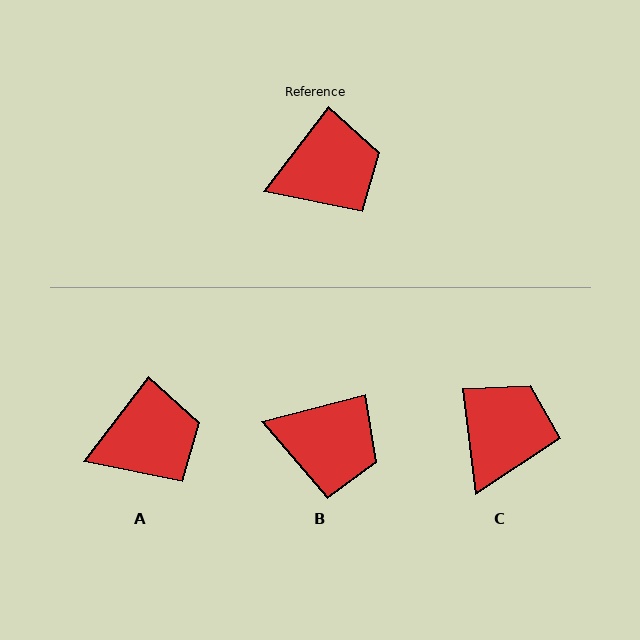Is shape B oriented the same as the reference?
No, it is off by about 38 degrees.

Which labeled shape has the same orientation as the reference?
A.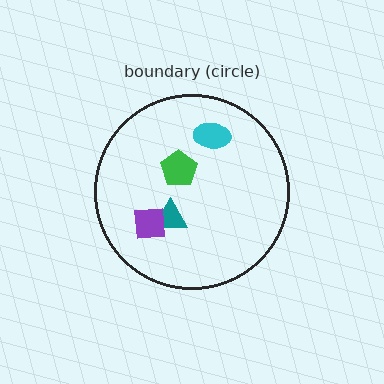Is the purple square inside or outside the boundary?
Inside.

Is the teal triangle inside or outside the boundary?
Inside.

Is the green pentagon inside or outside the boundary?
Inside.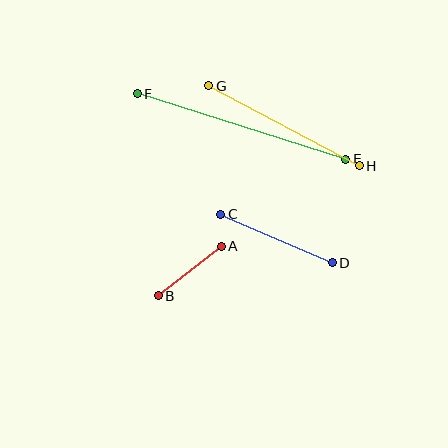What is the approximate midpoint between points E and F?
The midpoint is at approximately (242, 127) pixels.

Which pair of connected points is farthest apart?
Points E and F are farthest apart.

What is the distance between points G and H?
The distance is approximately 171 pixels.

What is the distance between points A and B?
The distance is approximately 80 pixels.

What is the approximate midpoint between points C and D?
The midpoint is at approximately (276, 239) pixels.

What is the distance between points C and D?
The distance is approximately 122 pixels.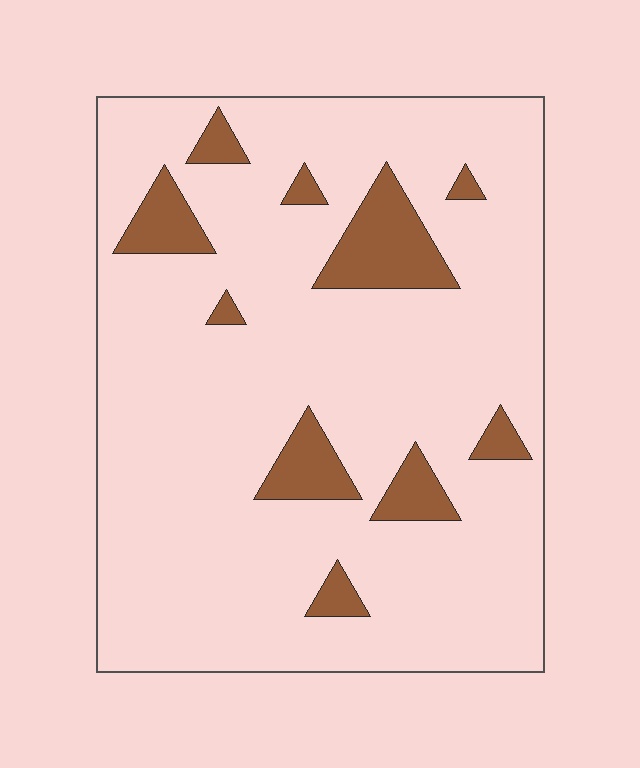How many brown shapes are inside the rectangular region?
10.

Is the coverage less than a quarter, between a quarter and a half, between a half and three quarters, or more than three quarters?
Less than a quarter.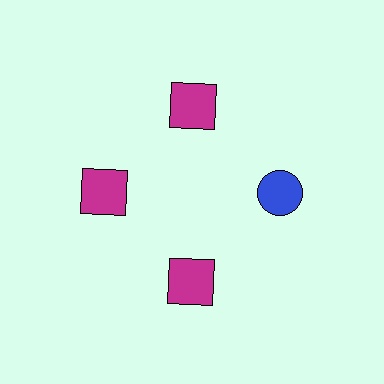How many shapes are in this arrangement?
There are 4 shapes arranged in a ring pattern.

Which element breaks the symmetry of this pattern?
The blue circle at roughly the 3 o'clock position breaks the symmetry. All other shapes are magenta squares.